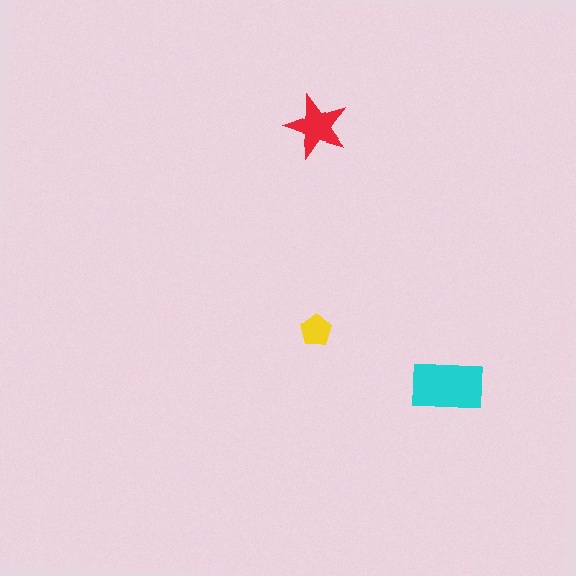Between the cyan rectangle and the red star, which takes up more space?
The cyan rectangle.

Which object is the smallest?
The yellow pentagon.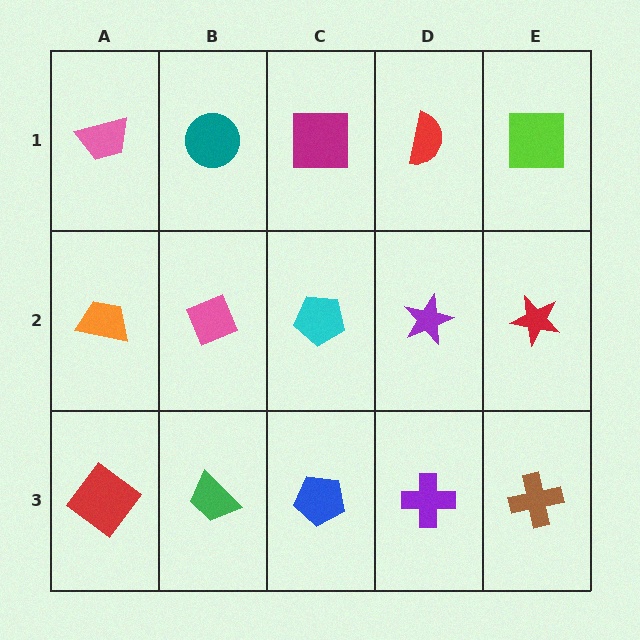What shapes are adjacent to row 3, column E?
A red star (row 2, column E), a purple cross (row 3, column D).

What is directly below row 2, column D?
A purple cross.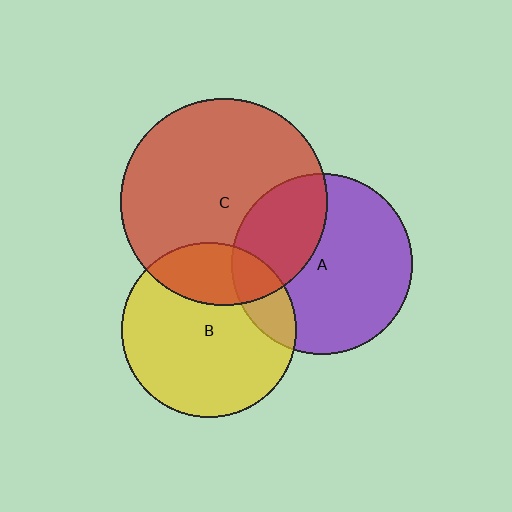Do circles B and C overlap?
Yes.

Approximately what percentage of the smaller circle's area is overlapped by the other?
Approximately 25%.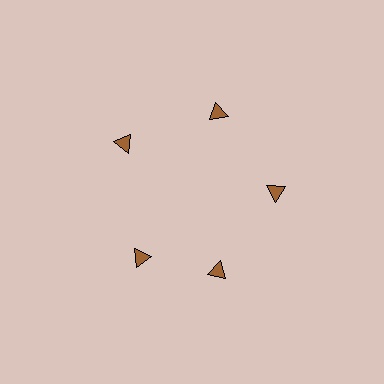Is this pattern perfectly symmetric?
No. The 5 brown triangles are arranged in a ring, but one element near the 8 o'clock position is rotated out of alignment along the ring, breaking the 5-fold rotational symmetry.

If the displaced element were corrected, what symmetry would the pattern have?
It would have 5-fold rotational symmetry — the pattern would map onto itself every 72 degrees.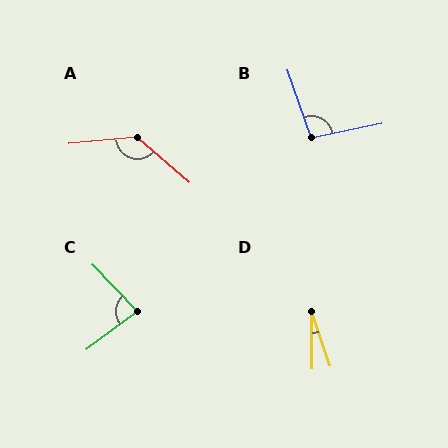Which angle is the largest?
A, at approximately 133 degrees.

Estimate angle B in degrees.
Approximately 98 degrees.